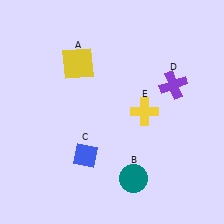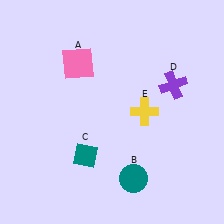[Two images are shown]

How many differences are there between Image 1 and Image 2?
There are 2 differences between the two images.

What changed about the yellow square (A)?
In Image 1, A is yellow. In Image 2, it changed to pink.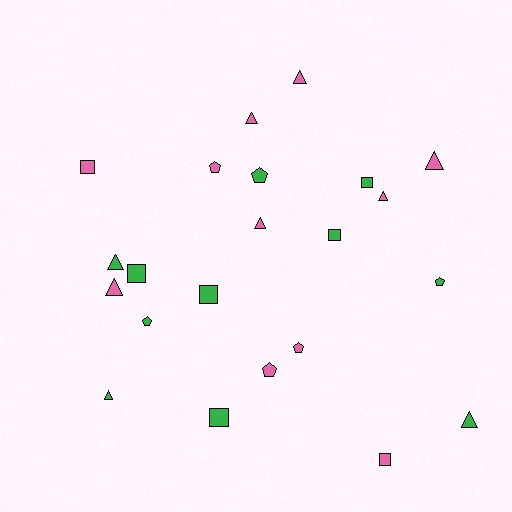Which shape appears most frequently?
Triangle, with 9 objects.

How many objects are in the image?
There are 22 objects.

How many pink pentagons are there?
There are 3 pink pentagons.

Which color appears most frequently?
Pink, with 11 objects.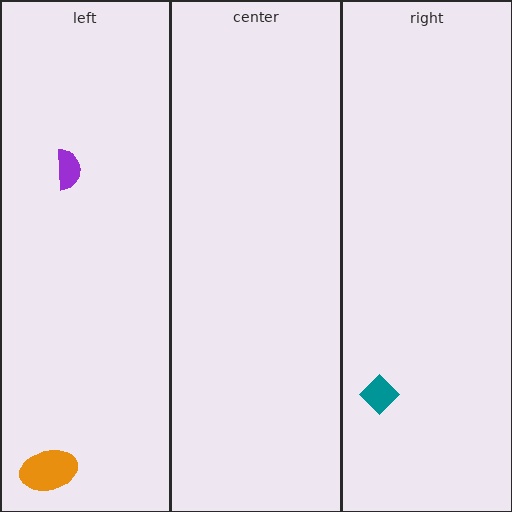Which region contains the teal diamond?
The right region.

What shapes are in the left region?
The purple semicircle, the orange ellipse.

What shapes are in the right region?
The teal diamond.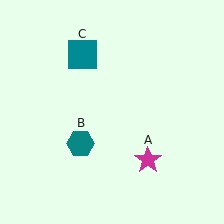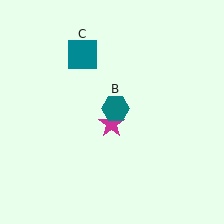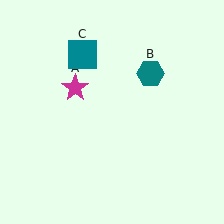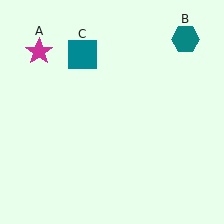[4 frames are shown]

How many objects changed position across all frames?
2 objects changed position: magenta star (object A), teal hexagon (object B).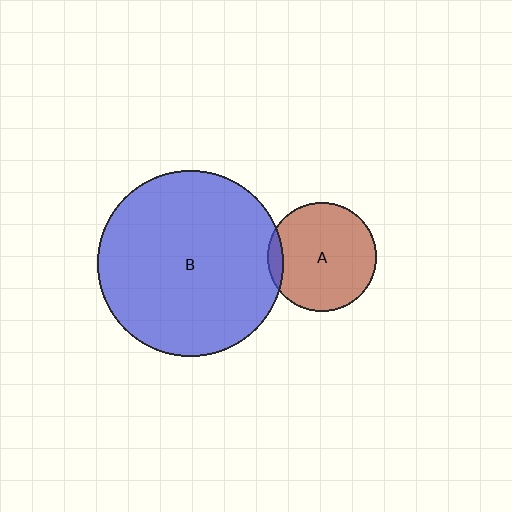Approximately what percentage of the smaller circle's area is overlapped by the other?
Approximately 5%.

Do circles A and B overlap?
Yes.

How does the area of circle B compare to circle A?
Approximately 2.9 times.